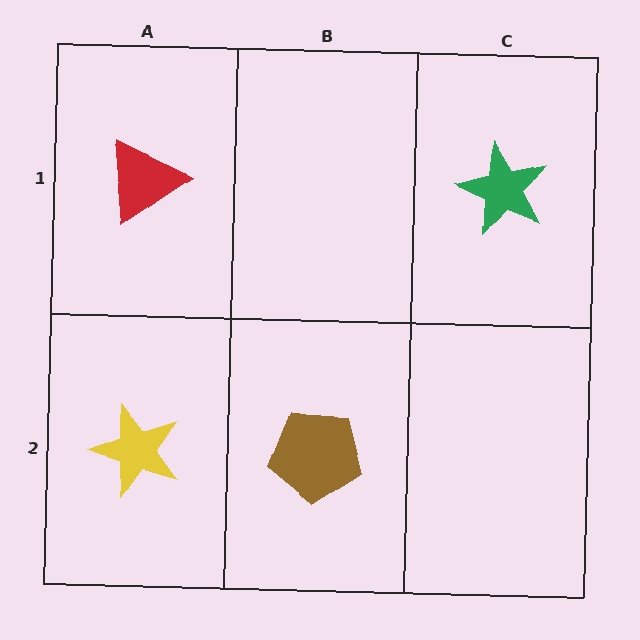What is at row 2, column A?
A yellow star.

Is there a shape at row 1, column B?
No, that cell is empty.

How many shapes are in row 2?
2 shapes.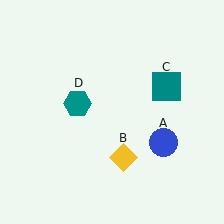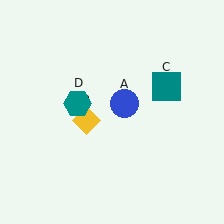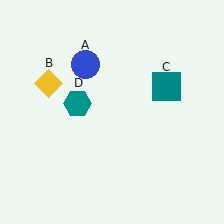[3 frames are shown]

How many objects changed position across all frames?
2 objects changed position: blue circle (object A), yellow diamond (object B).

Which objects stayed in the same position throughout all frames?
Teal square (object C) and teal hexagon (object D) remained stationary.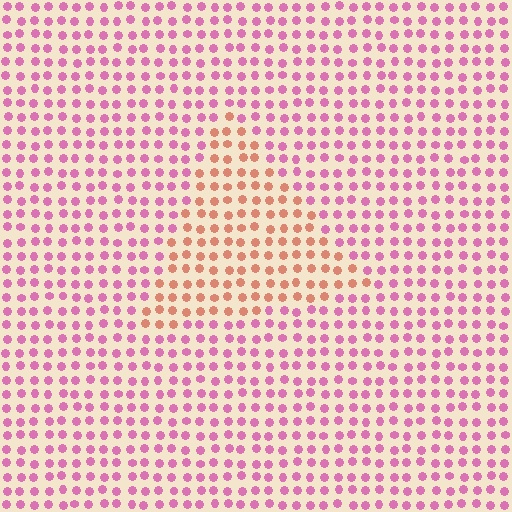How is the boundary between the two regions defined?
The boundary is defined purely by a slight shift in hue (about 49 degrees). Spacing, size, and orientation are identical on both sides.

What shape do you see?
I see a triangle.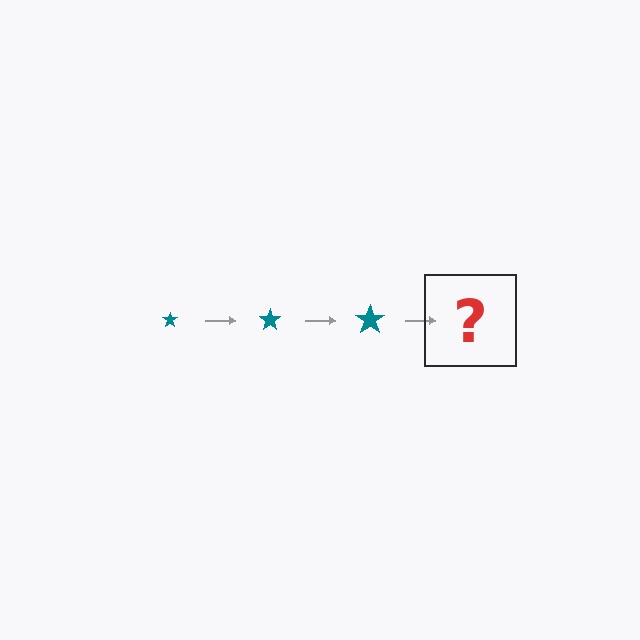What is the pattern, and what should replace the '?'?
The pattern is that the star gets progressively larger each step. The '?' should be a teal star, larger than the previous one.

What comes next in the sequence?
The next element should be a teal star, larger than the previous one.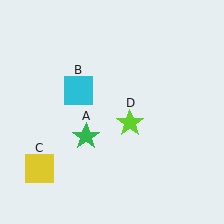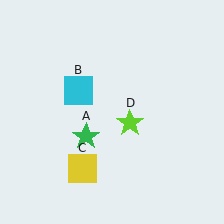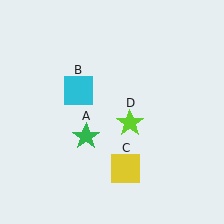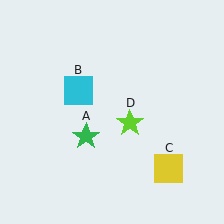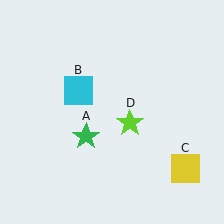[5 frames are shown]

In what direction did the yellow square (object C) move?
The yellow square (object C) moved right.